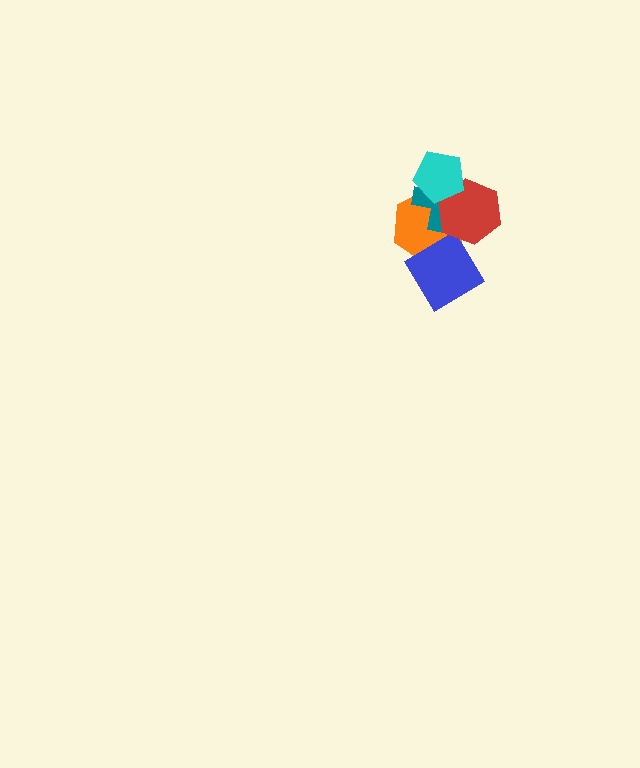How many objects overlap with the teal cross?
3 objects overlap with the teal cross.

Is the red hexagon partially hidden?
Yes, it is partially covered by another shape.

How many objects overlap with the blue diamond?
1 object overlaps with the blue diamond.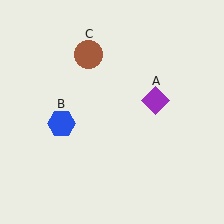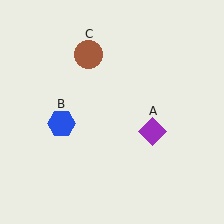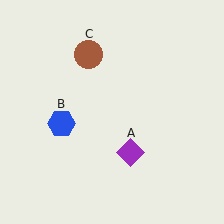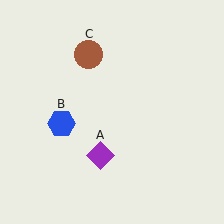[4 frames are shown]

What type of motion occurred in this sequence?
The purple diamond (object A) rotated clockwise around the center of the scene.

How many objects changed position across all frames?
1 object changed position: purple diamond (object A).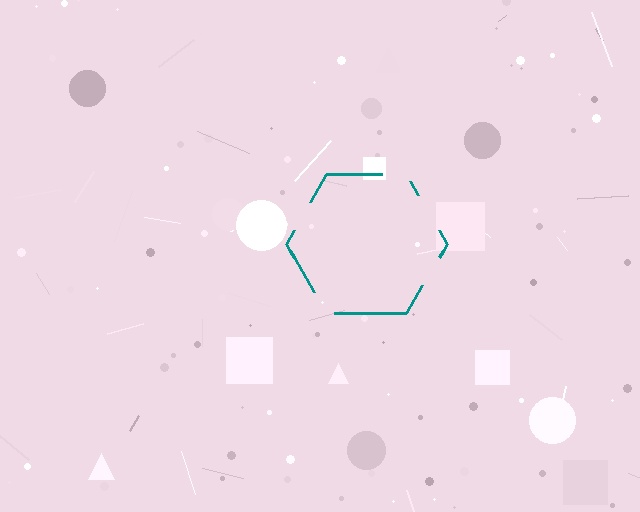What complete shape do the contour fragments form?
The contour fragments form a hexagon.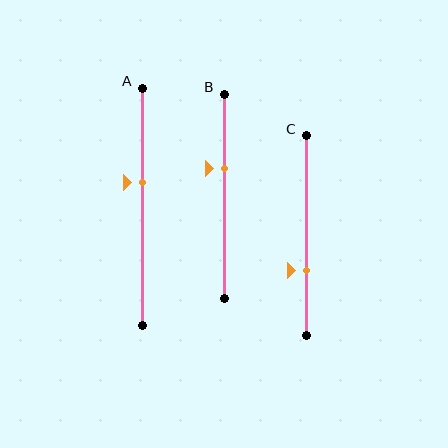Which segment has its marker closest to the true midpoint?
Segment A has its marker closest to the true midpoint.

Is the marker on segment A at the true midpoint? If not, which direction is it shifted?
No, the marker on segment A is shifted upward by about 10% of the segment length.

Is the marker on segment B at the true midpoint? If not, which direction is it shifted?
No, the marker on segment B is shifted upward by about 14% of the segment length.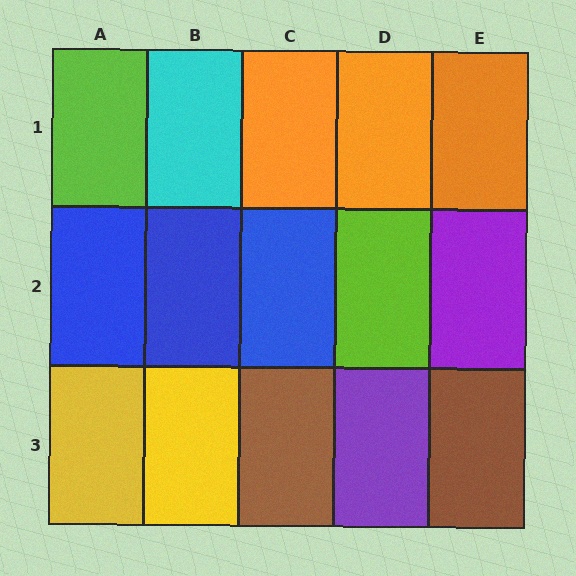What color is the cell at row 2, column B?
Blue.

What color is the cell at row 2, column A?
Blue.